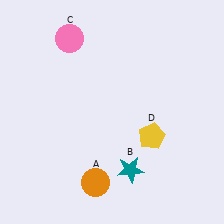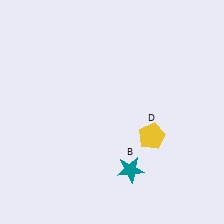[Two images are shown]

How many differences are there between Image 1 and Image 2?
There are 2 differences between the two images.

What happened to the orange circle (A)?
The orange circle (A) was removed in Image 2. It was in the bottom-left area of Image 1.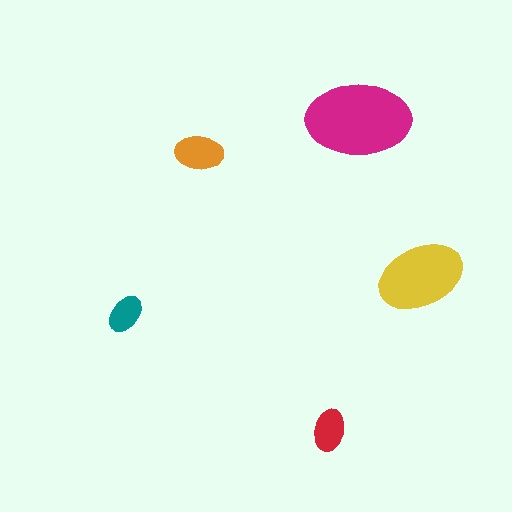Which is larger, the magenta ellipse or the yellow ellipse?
The magenta one.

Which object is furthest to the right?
The yellow ellipse is rightmost.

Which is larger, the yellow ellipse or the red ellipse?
The yellow one.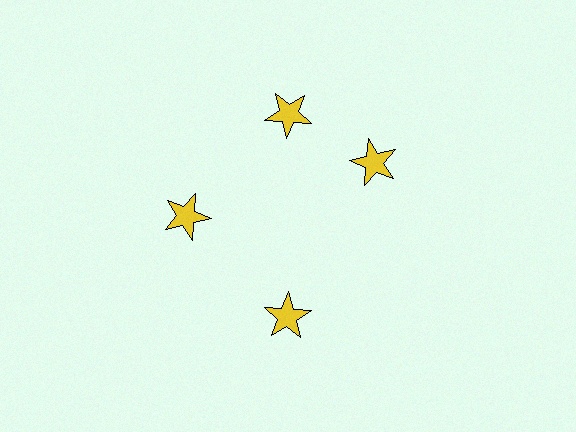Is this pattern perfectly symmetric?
No. The 4 yellow stars are arranged in a ring, but one element near the 3 o'clock position is rotated out of alignment along the ring, breaking the 4-fold rotational symmetry.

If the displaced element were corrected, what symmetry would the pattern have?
It would have 4-fold rotational symmetry — the pattern would map onto itself every 90 degrees.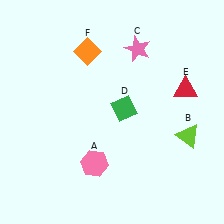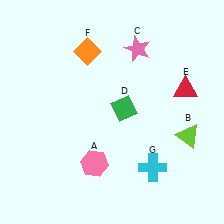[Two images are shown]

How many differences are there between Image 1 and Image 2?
There is 1 difference between the two images.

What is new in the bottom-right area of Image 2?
A cyan cross (G) was added in the bottom-right area of Image 2.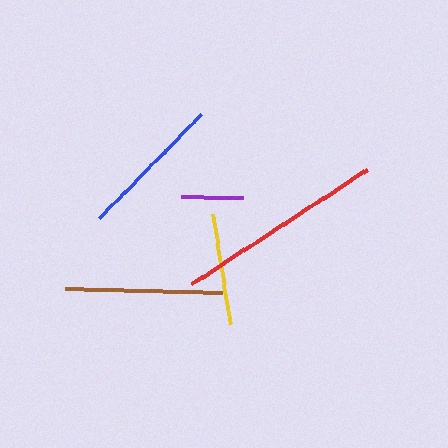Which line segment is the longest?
The red line is the longest at approximately 210 pixels.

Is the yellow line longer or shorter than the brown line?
The brown line is longer than the yellow line.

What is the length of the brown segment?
The brown segment is approximately 157 pixels long.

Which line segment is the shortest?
The purple line is the shortest at approximately 62 pixels.